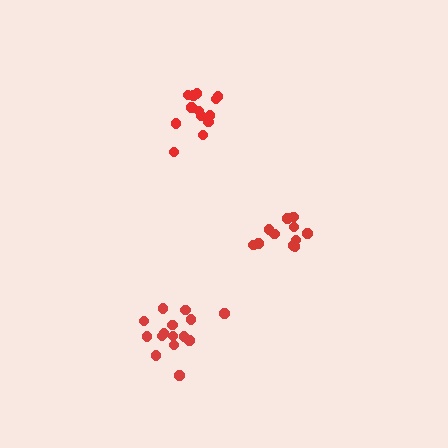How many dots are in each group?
Group 1: 15 dots, Group 2: 11 dots, Group 3: 13 dots (39 total).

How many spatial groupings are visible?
There are 3 spatial groupings.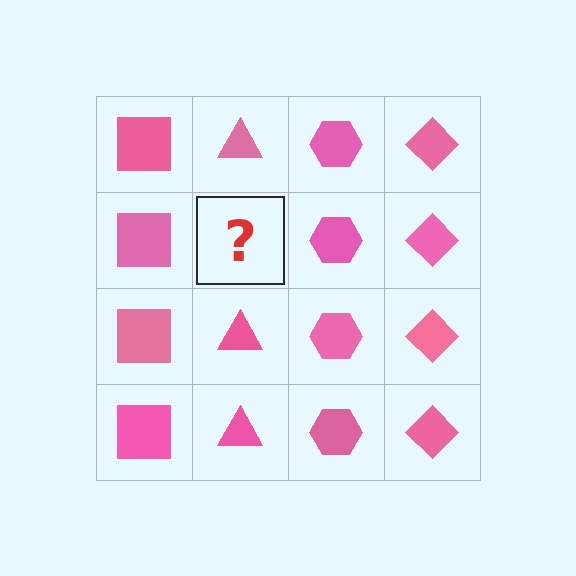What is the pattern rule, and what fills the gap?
The rule is that each column has a consistent shape. The gap should be filled with a pink triangle.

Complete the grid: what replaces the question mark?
The question mark should be replaced with a pink triangle.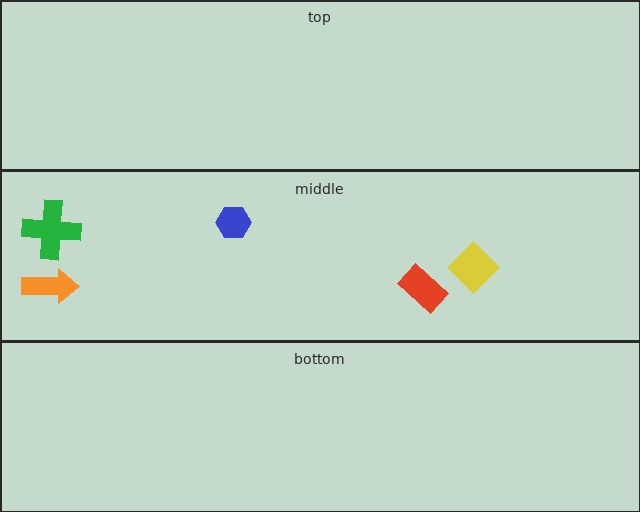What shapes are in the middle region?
The orange arrow, the blue hexagon, the green cross, the red rectangle, the yellow diamond.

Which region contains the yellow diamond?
The middle region.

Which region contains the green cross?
The middle region.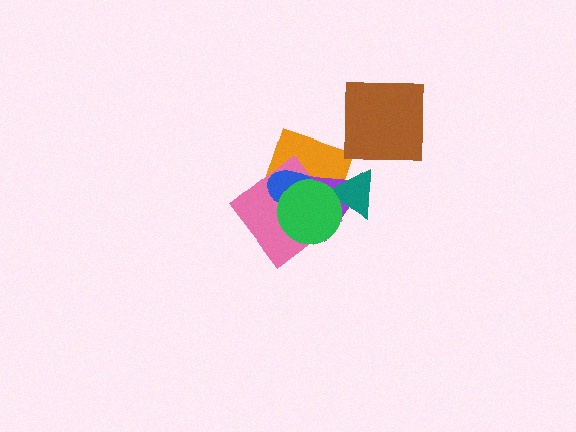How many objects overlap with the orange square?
5 objects overlap with the orange square.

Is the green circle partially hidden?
No, no other shape covers it.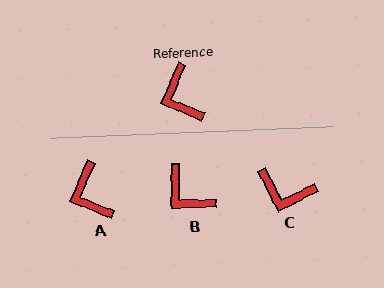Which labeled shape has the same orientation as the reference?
A.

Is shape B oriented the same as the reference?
No, it is off by about 23 degrees.